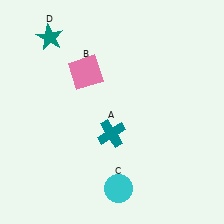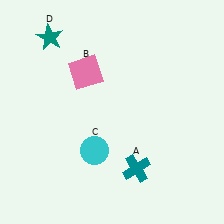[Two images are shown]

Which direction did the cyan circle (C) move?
The cyan circle (C) moved up.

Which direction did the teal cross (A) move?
The teal cross (A) moved down.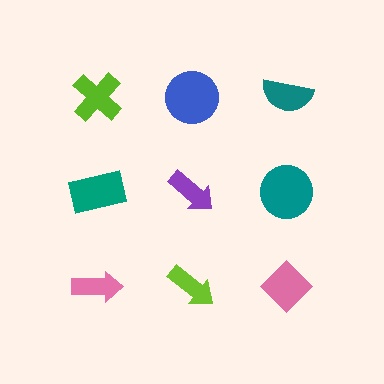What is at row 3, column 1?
A pink arrow.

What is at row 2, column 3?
A teal circle.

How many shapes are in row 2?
3 shapes.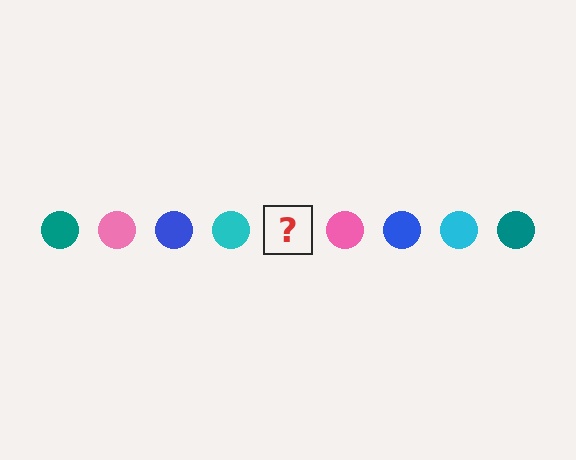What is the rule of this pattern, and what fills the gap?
The rule is that the pattern cycles through teal, pink, blue, cyan circles. The gap should be filled with a teal circle.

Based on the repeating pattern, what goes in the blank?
The blank should be a teal circle.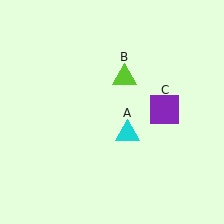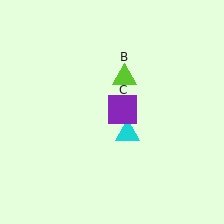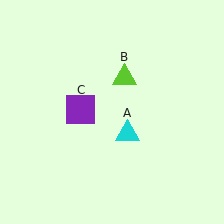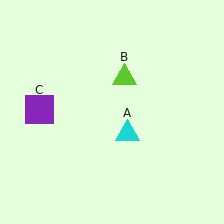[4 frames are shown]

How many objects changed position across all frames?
1 object changed position: purple square (object C).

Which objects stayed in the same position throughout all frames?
Cyan triangle (object A) and lime triangle (object B) remained stationary.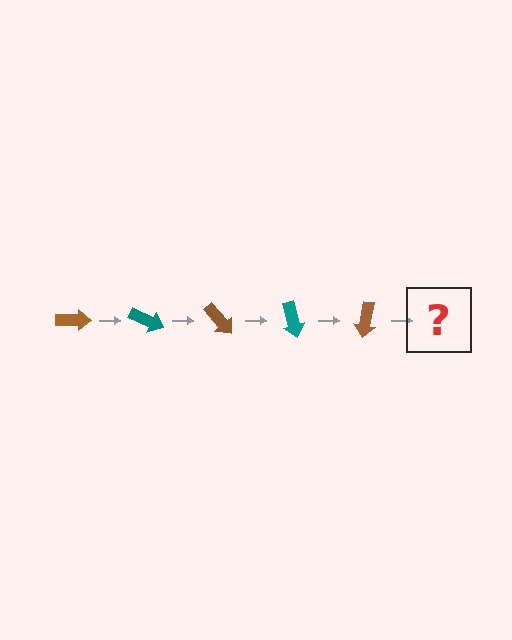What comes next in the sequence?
The next element should be a teal arrow, rotated 125 degrees from the start.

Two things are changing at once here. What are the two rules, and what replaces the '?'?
The two rules are that it rotates 25 degrees each step and the color cycles through brown and teal. The '?' should be a teal arrow, rotated 125 degrees from the start.